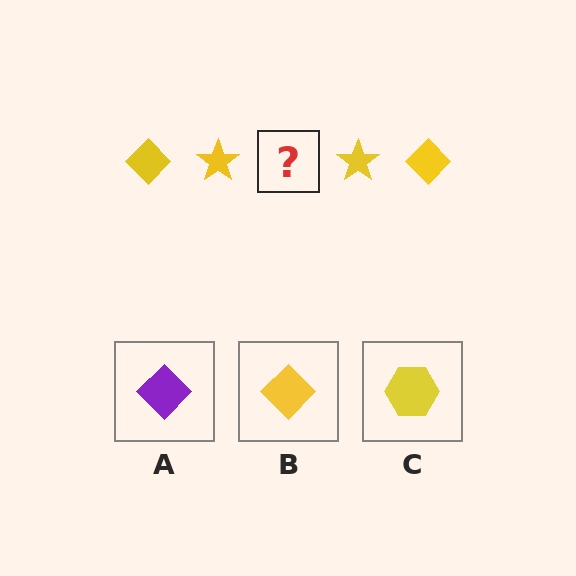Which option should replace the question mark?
Option B.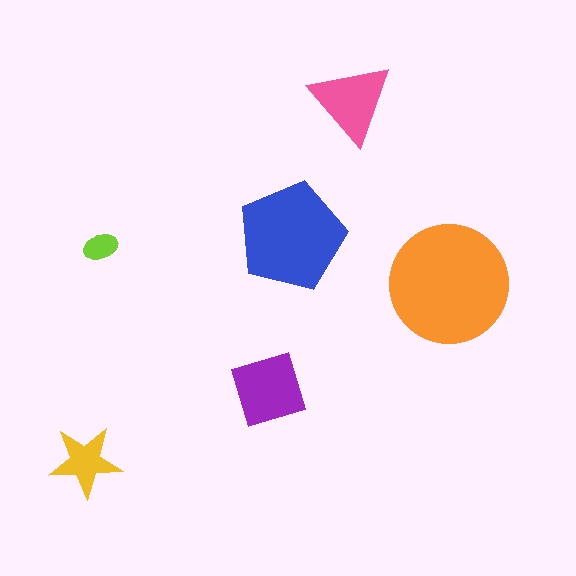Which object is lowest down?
The yellow star is bottommost.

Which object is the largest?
The orange circle.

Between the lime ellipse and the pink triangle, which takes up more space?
The pink triangle.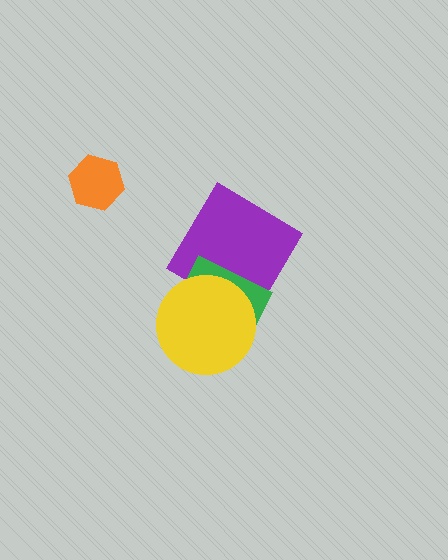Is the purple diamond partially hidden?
Yes, it is partially covered by another shape.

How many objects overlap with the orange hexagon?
0 objects overlap with the orange hexagon.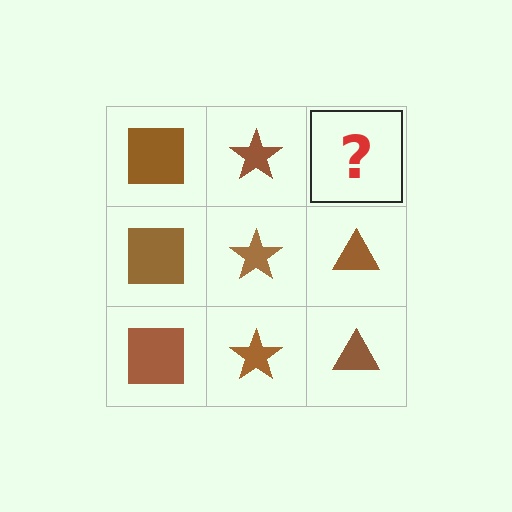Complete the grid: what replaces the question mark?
The question mark should be replaced with a brown triangle.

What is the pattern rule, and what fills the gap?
The rule is that each column has a consistent shape. The gap should be filled with a brown triangle.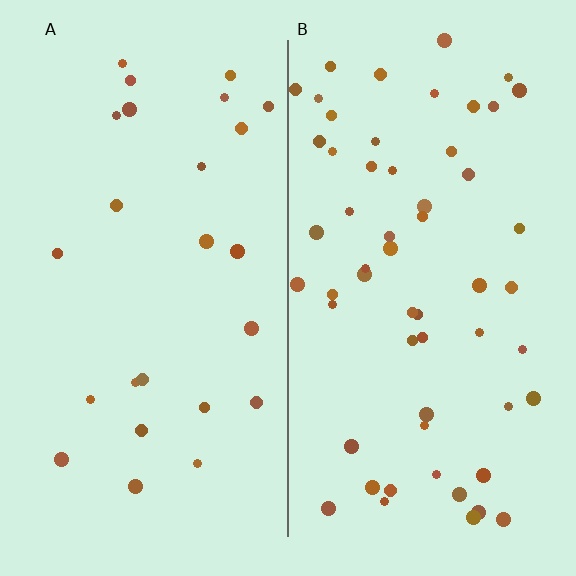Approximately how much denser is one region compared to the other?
Approximately 2.3× — region B over region A.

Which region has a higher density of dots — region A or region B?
B (the right).